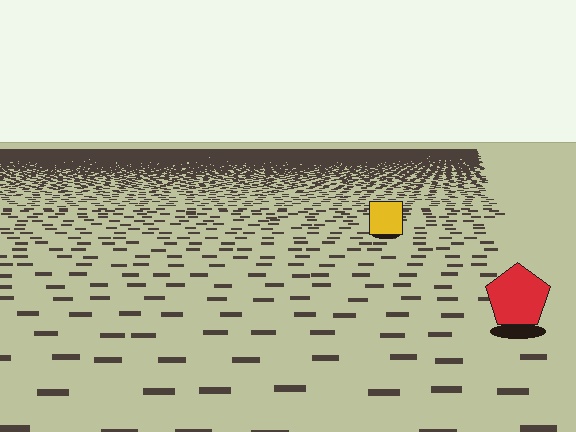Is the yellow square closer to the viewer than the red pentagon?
No. The red pentagon is closer — you can tell from the texture gradient: the ground texture is coarser near it.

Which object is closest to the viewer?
The red pentagon is closest. The texture marks near it are larger and more spread out.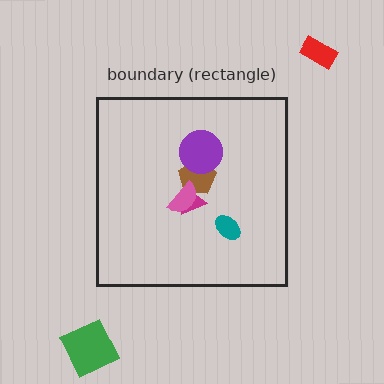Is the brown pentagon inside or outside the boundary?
Inside.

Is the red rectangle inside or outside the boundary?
Outside.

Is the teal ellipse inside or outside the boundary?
Inside.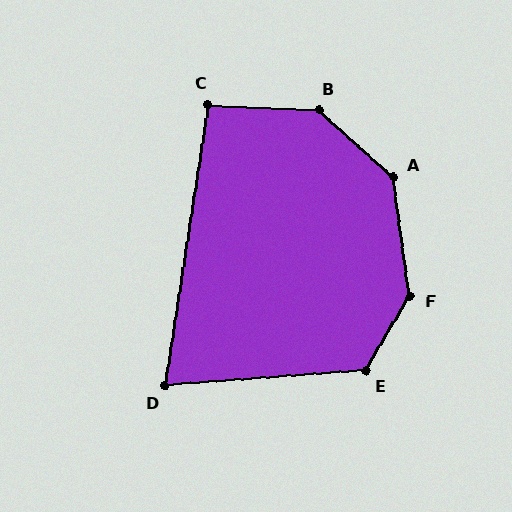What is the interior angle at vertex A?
Approximately 139 degrees (obtuse).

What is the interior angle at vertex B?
Approximately 141 degrees (obtuse).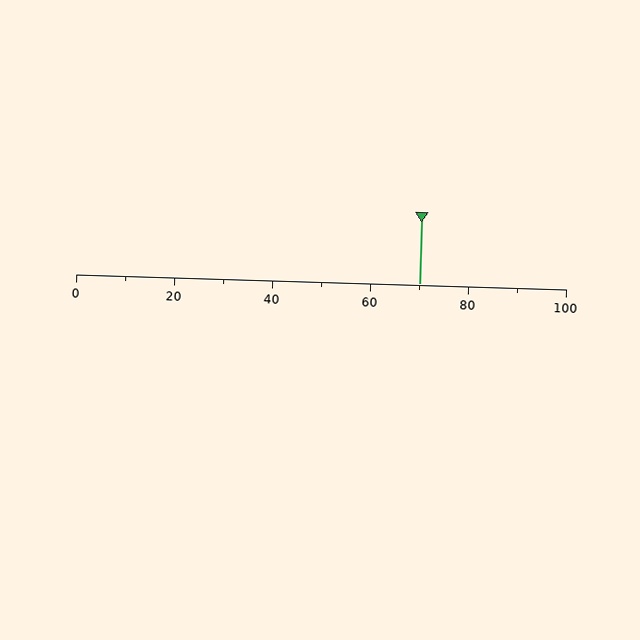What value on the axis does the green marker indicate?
The marker indicates approximately 70.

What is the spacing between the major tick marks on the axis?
The major ticks are spaced 20 apart.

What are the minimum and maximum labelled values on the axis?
The axis runs from 0 to 100.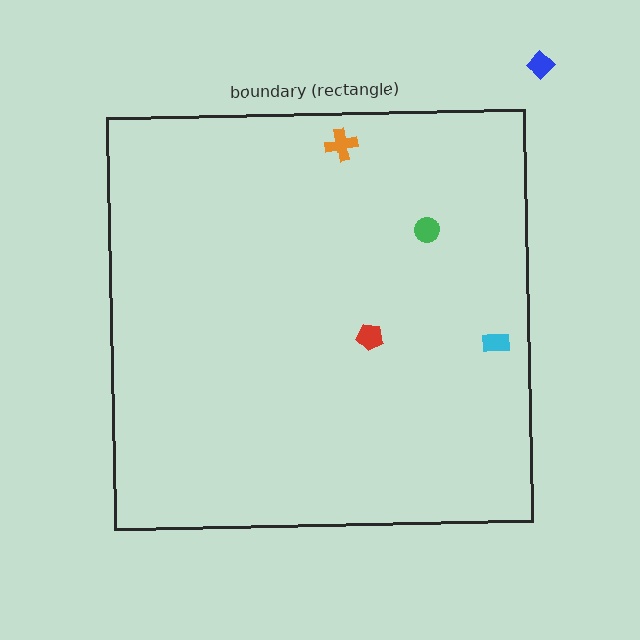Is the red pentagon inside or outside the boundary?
Inside.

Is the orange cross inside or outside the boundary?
Inside.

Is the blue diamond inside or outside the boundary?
Outside.